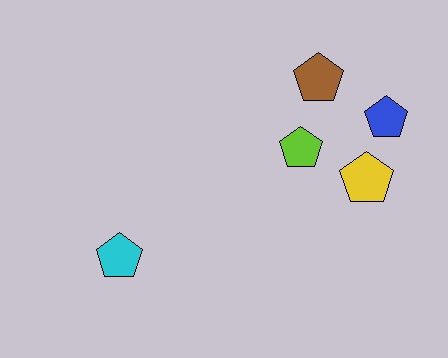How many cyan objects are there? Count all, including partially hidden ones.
There is 1 cyan object.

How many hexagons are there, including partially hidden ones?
There are no hexagons.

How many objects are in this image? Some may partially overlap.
There are 5 objects.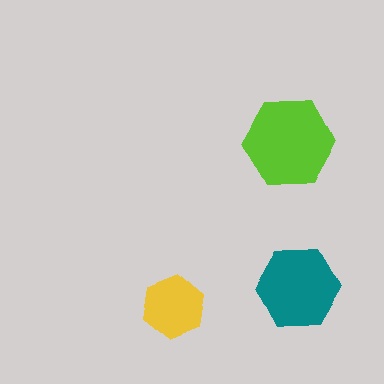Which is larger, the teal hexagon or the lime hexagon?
The lime one.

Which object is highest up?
The lime hexagon is topmost.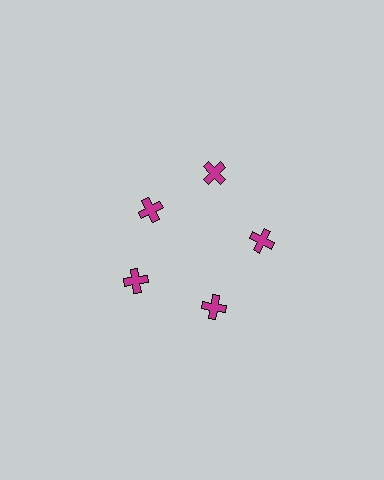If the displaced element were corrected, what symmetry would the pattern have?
It would have 5-fold rotational symmetry — the pattern would map onto itself every 72 degrees.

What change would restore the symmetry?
The symmetry would be restored by moving it outward, back onto the ring so that all 5 crosses sit at equal angles and equal distance from the center.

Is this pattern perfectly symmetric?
No. The 5 magenta crosses are arranged in a ring, but one element near the 10 o'clock position is pulled inward toward the center, breaking the 5-fold rotational symmetry.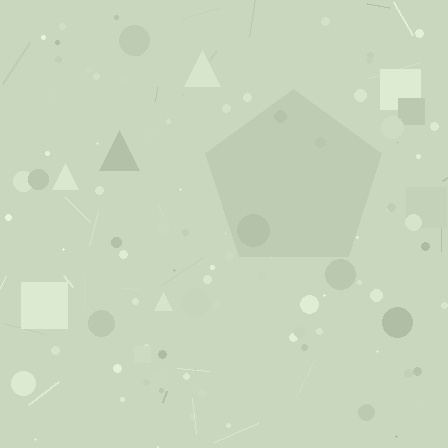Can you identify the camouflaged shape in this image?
The camouflaged shape is a pentagon.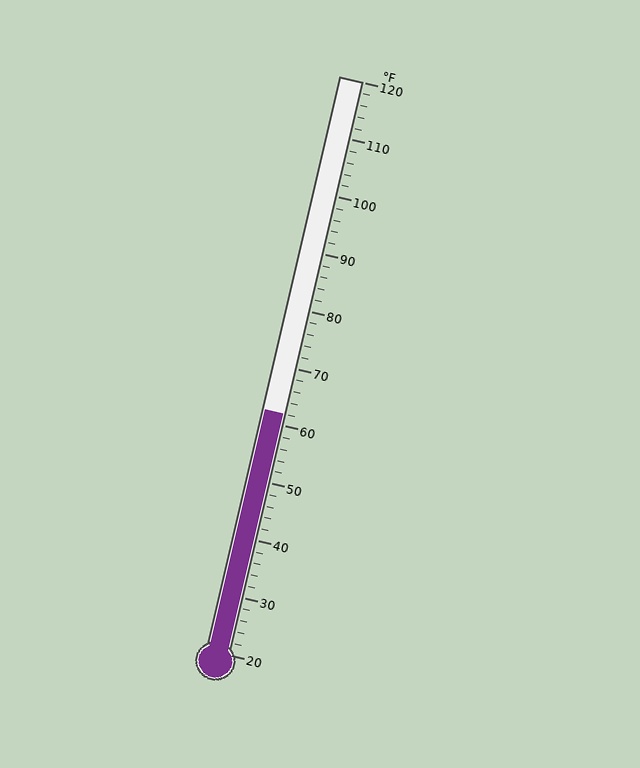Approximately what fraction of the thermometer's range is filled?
The thermometer is filled to approximately 40% of its range.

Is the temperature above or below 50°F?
The temperature is above 50°F.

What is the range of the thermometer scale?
The thermometer scale ranges from 20°F to 120°F.